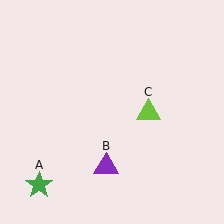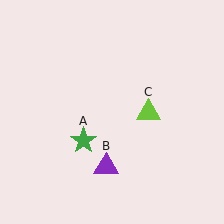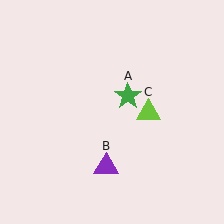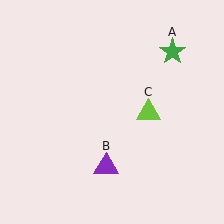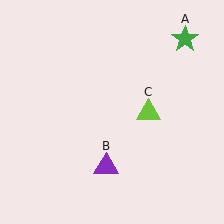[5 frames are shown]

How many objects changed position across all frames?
1 object changed position: green star (object A).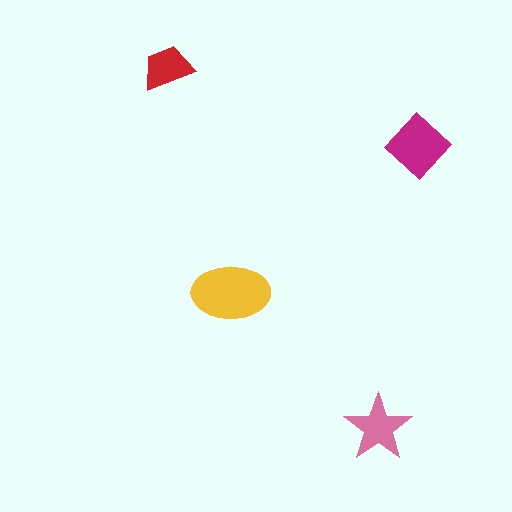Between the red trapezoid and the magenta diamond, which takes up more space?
The magenta diamond.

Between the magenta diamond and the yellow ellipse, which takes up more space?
The yellow ellipse.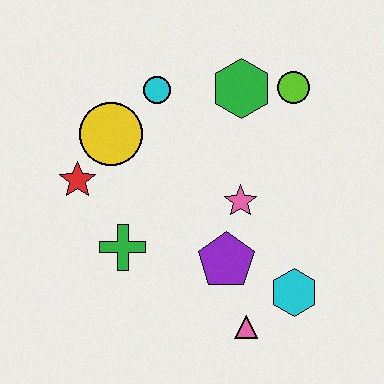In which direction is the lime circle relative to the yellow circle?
The lime circle is to the right of the yellow circle.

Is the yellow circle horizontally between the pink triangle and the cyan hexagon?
No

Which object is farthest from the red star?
The cyan hexagon is farthest from the red star.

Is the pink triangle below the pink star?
Yes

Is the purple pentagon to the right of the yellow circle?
Yes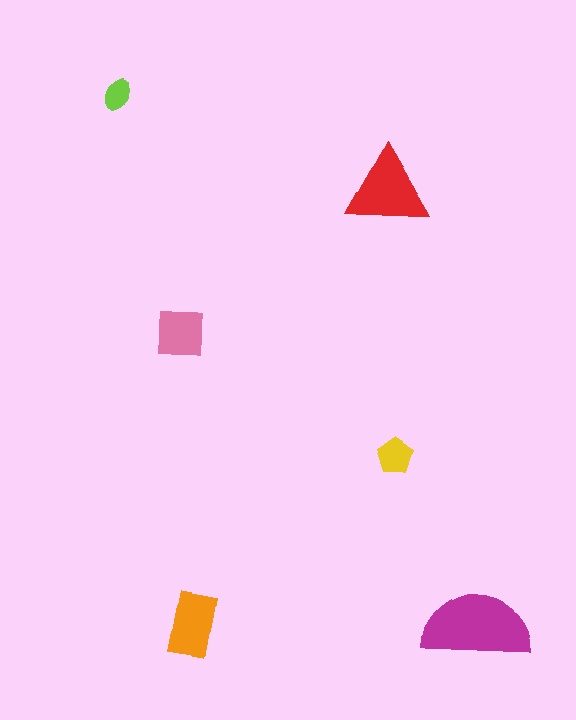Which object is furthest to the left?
The lime ellipse is leftmost.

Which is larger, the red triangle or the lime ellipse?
The red triangle.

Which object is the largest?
The magenta semicircle.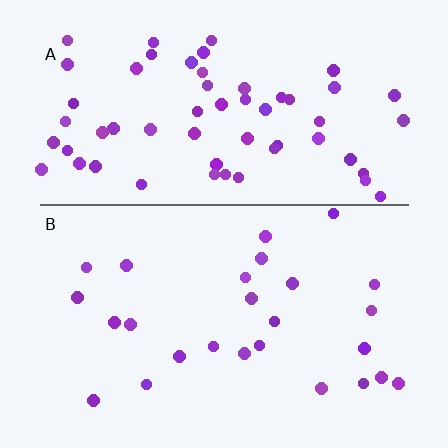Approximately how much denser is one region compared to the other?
Approximately 2.3× — region A over region B.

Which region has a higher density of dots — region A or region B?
A (the top).